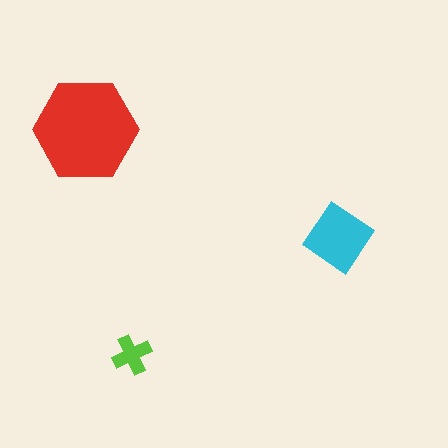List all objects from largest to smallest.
The red hexagon, the cyan diamond, the lime cross.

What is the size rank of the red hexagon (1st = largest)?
1st.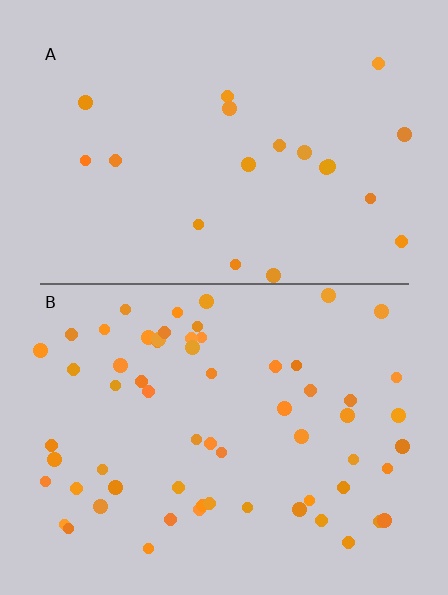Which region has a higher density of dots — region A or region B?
B (the bottom).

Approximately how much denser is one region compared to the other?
Approximately 3.2× — region B over region A.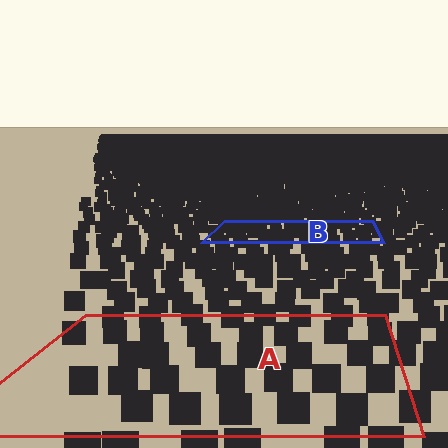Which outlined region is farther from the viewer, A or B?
Region B is farther from the viewer — the texture elements inside it appear smaller and more densely packed.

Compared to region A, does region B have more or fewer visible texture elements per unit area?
Region B has more texture elements per unit area — they are packed more densely because it is farther away.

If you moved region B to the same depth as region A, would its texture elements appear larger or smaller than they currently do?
They would appear larger. At a closer depth, the same texture elements are projected at a bigger on-screen size.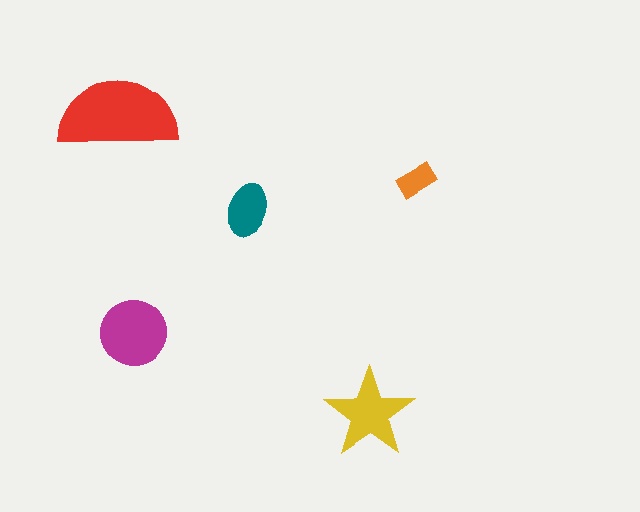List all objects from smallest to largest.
The orange rectangle, the teal ellipse, the yellow star, the magenta circle, the red semicircle.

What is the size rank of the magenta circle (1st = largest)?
2nd.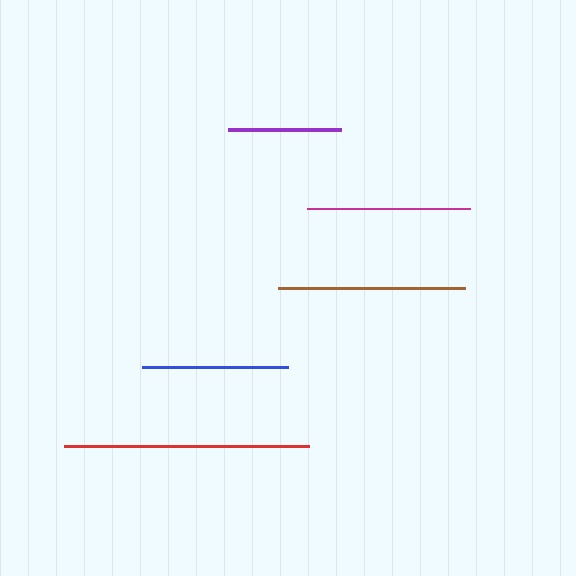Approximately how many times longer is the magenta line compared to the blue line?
The magenta line is approximately 1.1 times the length of the blue line.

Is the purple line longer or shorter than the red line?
The red line is longer than the purple line.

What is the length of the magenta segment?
The magenta segment is approximately 163 pixels long.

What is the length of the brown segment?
The brown segment is approximately 187 pixels long.